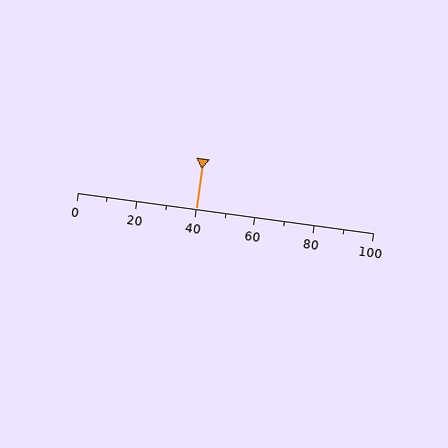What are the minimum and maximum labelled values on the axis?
The axis runs from 0 to 100.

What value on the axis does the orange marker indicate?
The marker indicates approximately 40.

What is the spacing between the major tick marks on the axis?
The major ticks are spaced 20 apart.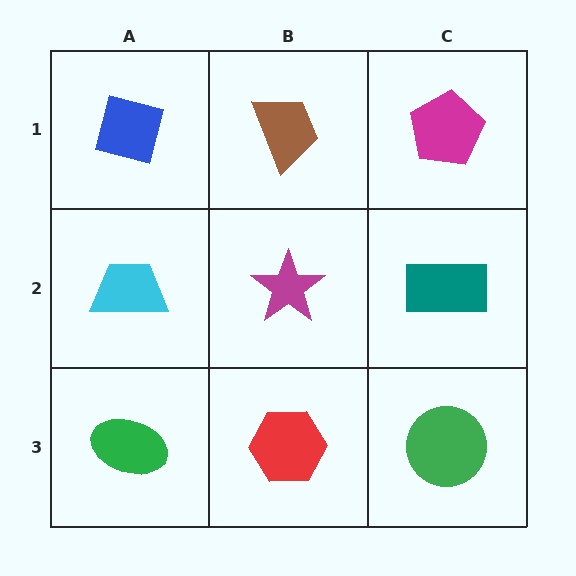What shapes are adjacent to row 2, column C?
A magenta pentagon (row 1, column C), a green circle (row 3, column C), a magenta star (row 2, column B).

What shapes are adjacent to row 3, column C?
A teal rectangle (row 2, column C), a red hexagon (row 3, column B).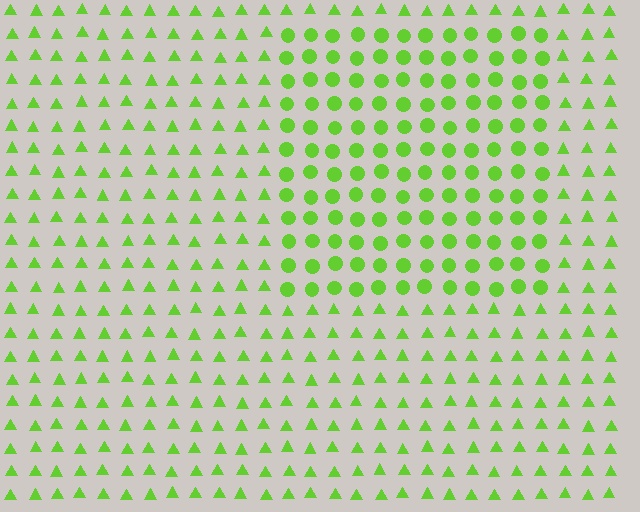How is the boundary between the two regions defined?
The boundary is defined by a change in element shape: circles inside vs. triangles outside. All elements share the same color and spacing.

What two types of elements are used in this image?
The image uses circles inside the rectangle region and triangles outside it.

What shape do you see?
I see a rectangle.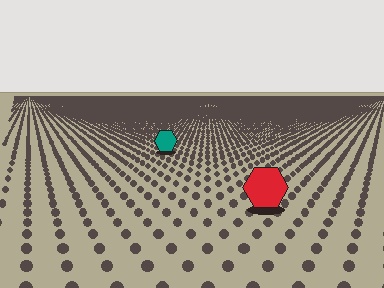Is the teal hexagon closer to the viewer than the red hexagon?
No. The red hexagon is closer — you can tell from the texture gradient: the ground texture is coarser near it.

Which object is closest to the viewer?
The red hexagon is closest. The texture marks near it are larger and more spread out.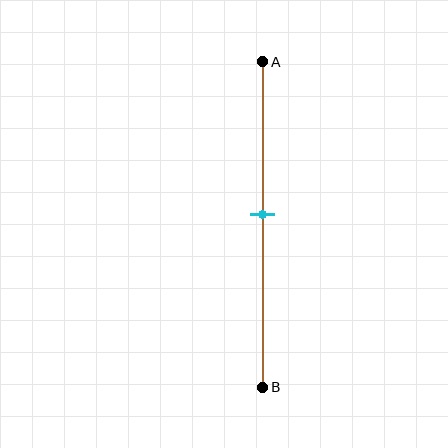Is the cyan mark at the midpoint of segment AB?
No, the mark is at about 45% from A, not at the 50% midpoint.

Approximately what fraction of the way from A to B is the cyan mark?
The cyan mark is approximately 45% of the way from A to B.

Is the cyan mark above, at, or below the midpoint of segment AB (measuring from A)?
The cyan mark is above the midpoint of segment AB.